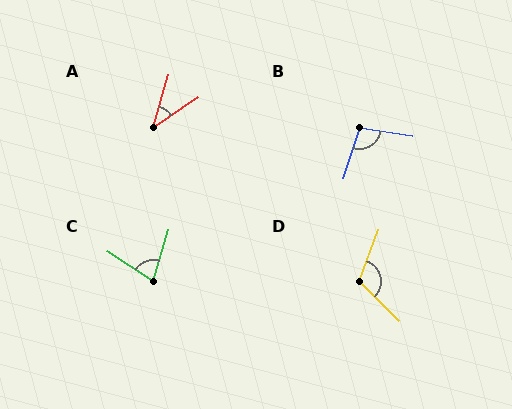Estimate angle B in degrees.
Approximately 99 degrees.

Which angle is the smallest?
A, at approximately 39 degrees.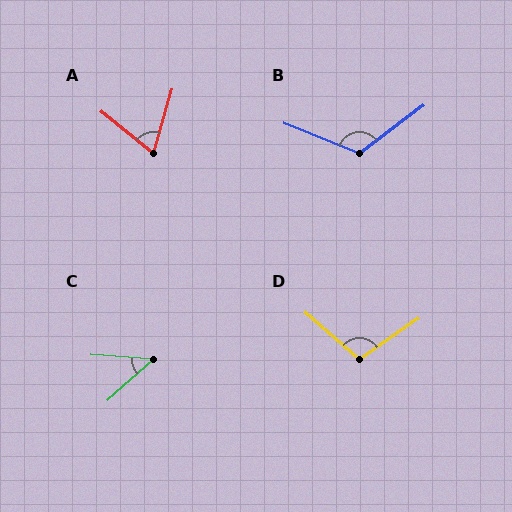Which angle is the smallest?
C, at approximately 45 degrees.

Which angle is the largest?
B, at approximately 121 degrees.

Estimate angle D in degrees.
Approximately 104 degrees.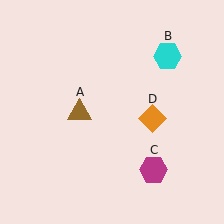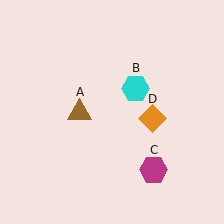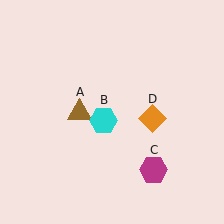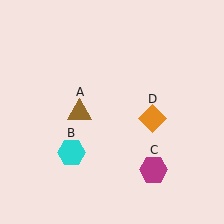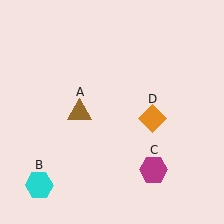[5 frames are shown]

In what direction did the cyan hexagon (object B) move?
The cyan hexagon (object B) moved down and to the left.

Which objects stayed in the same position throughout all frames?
Brown triangle (object A) and magenta hexagon (object C) and orange diamond (object D) remained stationary.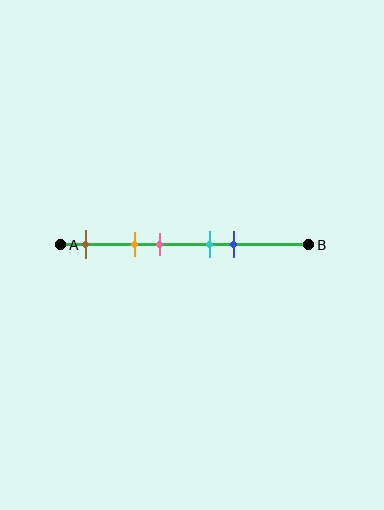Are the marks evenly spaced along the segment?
No, the marks are not evenly spaced.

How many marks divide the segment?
There are 5 marks dividing the segment.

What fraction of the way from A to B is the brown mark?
The brown mark is approximately 10% (0.1) of the way from A to B.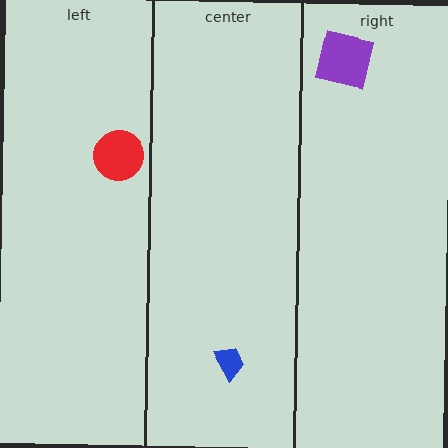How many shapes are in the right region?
1.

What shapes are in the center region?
The blue trapezoid.